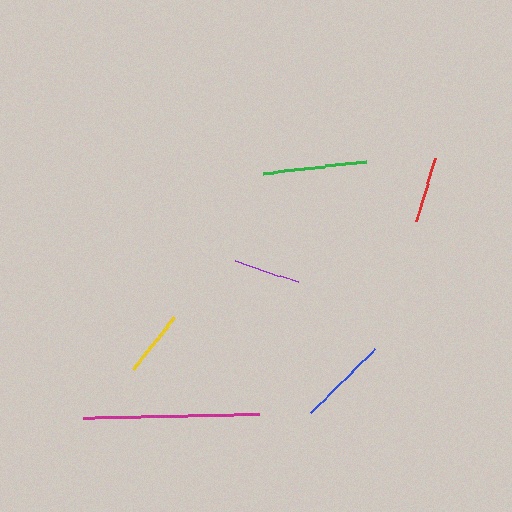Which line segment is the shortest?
The red line is the shortest at approximately 65 pixels.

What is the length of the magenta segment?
The magenta segment is approximately 176 pixels long.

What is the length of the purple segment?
The purple segment is approximately 66 pixels long.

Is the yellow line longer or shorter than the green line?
The green line is longer than the yellow line.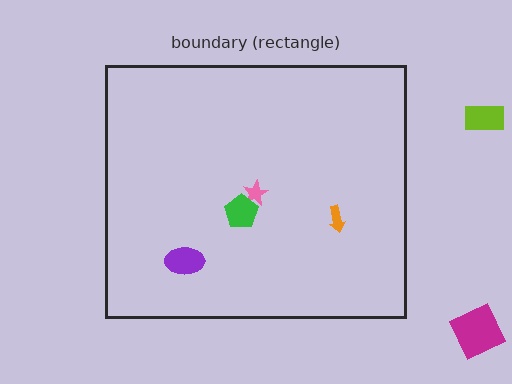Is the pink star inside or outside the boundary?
Inside.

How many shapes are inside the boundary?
4 inside, 2 outside.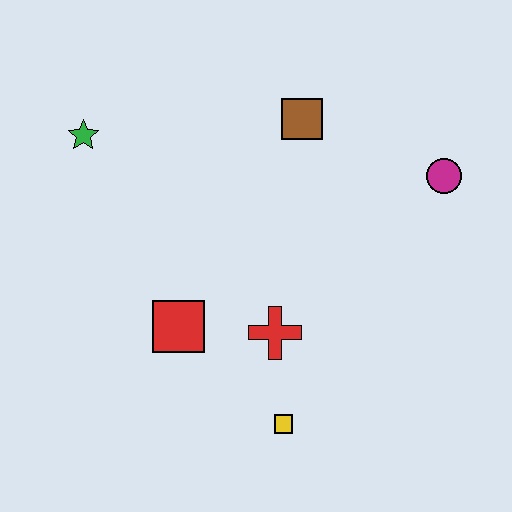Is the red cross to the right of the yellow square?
No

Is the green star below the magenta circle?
No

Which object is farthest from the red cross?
The green star is farthest from the red cross.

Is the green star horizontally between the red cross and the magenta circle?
No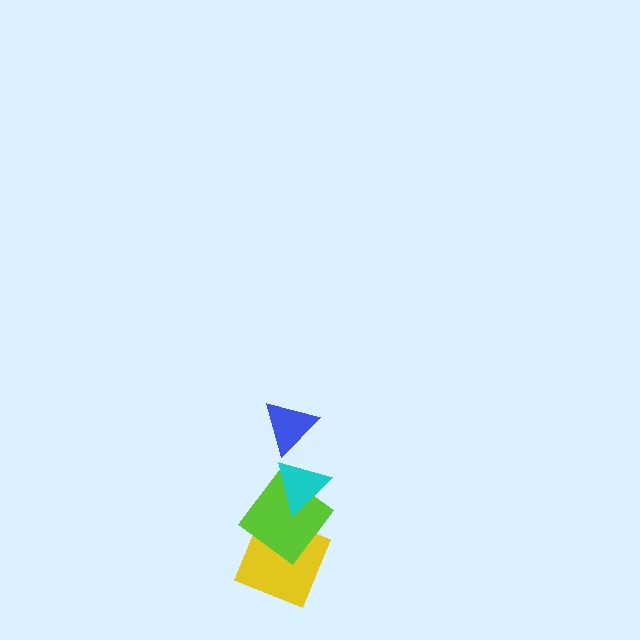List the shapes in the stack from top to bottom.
From top to bottom: the blue triangle, the cyan triangle, the lime diamond, the yellow square.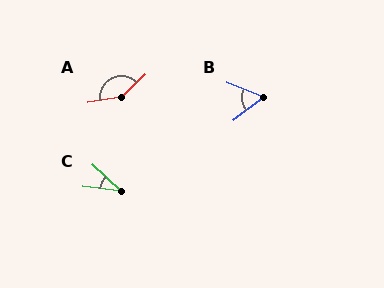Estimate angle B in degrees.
Approximately 60 degrees.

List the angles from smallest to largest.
C (37°), B (60°), A (146°).